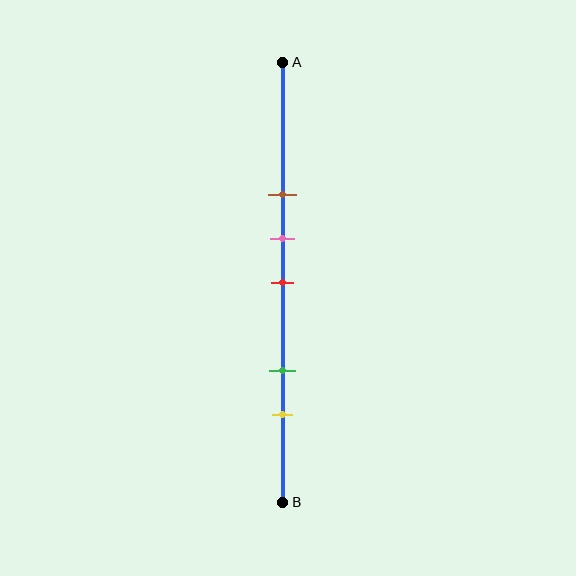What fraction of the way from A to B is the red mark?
The red mark is approximately 50% (0.5) of the way from A to B.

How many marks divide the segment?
There are 5 marks dividing the segment.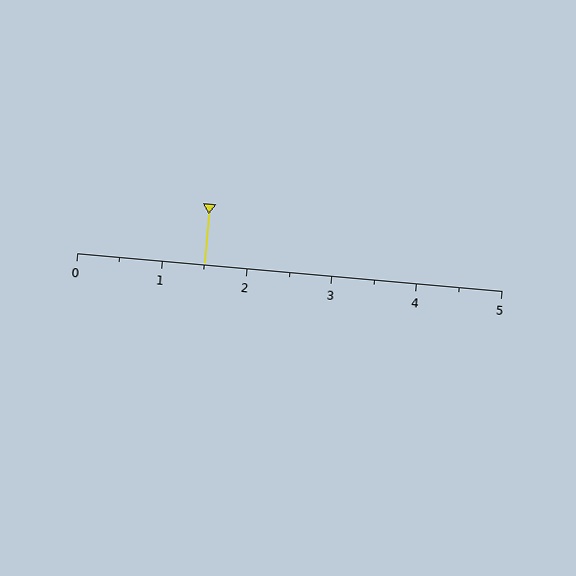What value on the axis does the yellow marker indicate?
The marker indicates approximately 1.5.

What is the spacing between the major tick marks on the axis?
The major ticks are spaced 1 apart.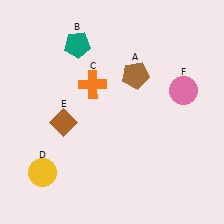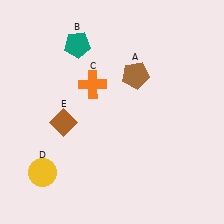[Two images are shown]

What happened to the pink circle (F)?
The pink circle (F) was removed in Image 2. It was in the top-right area of Image 1.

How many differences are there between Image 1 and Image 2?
There is 1 difference between the two images.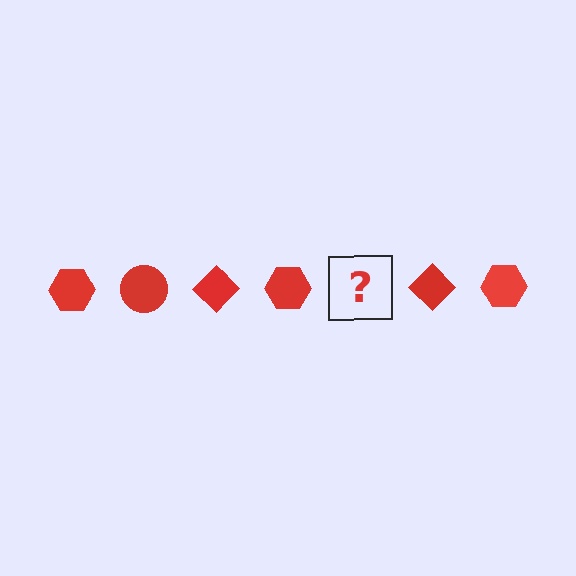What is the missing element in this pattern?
The missing element is a red circle.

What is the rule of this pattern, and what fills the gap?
The rule is that the pattern cycles through hexagon, circle, diamond shapes in red. The gap should be filled with a red circle.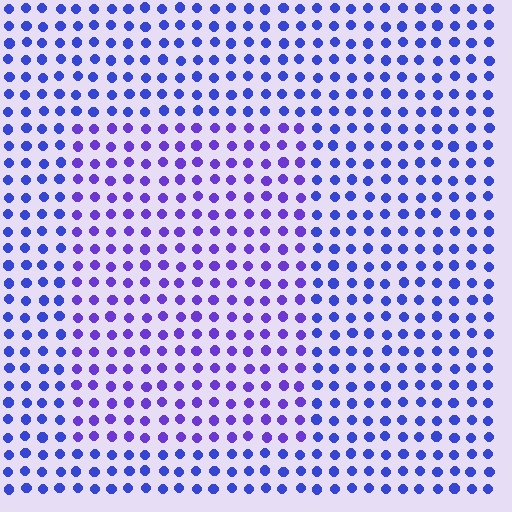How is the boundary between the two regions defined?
The boundary is defined purely by a slight shift in hue (about 27 degrees). Spacing, size, and orientation are identical on both sides.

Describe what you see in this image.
The image is filled with small blue elements in a uniform arrangement. A rectangle-shaped region is visible where the elements are tinted to a slightly different hue, forming a subtle color boundary.